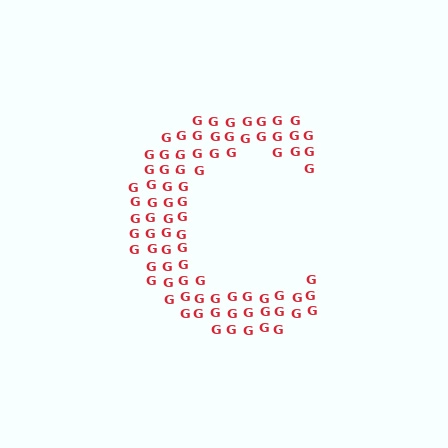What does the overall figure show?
The overall figure shows the letter C.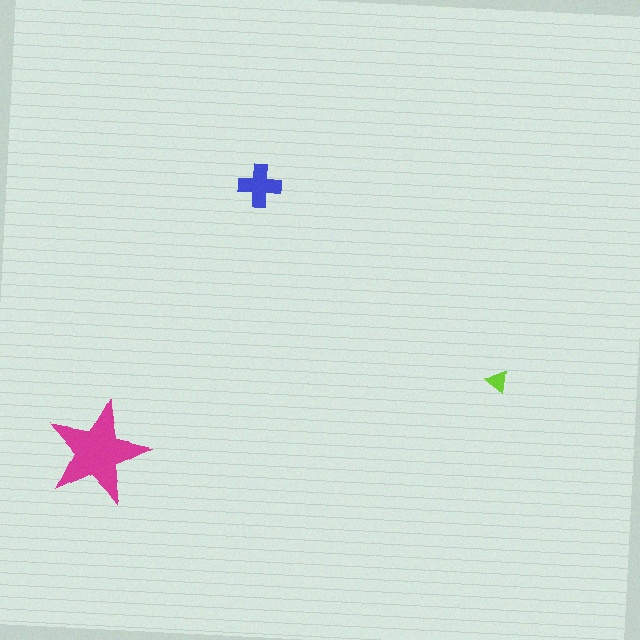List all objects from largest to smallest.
The magenta star, the blue cross, the lime triangle.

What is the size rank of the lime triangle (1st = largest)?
3rd.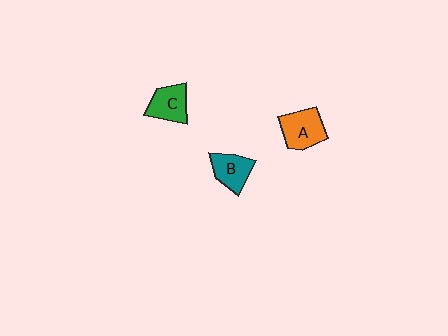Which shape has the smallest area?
Shape B (teal).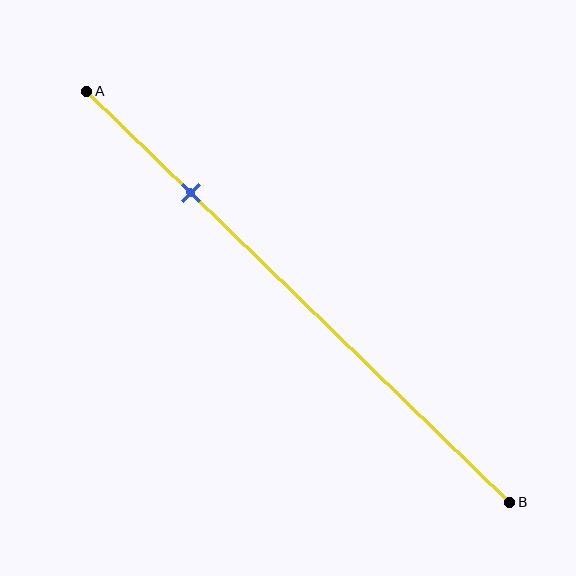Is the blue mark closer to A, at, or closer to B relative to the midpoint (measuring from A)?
The blue mark is closer to point A than the midpoint of segment AB.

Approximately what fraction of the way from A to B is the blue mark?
The blue mark is approximately 25% of the way from A to B.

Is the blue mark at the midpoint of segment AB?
No, the mark is at about 25% from A, not at the 50% midpoint.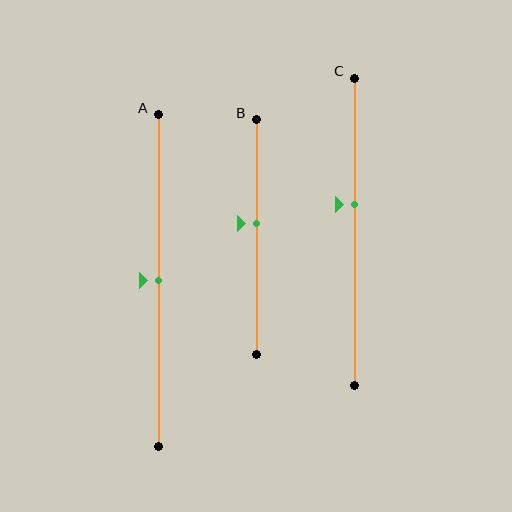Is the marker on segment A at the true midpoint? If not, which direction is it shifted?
Yes, the marker on segment A is at the true midpoint.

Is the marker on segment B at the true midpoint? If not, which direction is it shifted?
No, the marker on segment B is shifted upward by about 6% of the segment length.